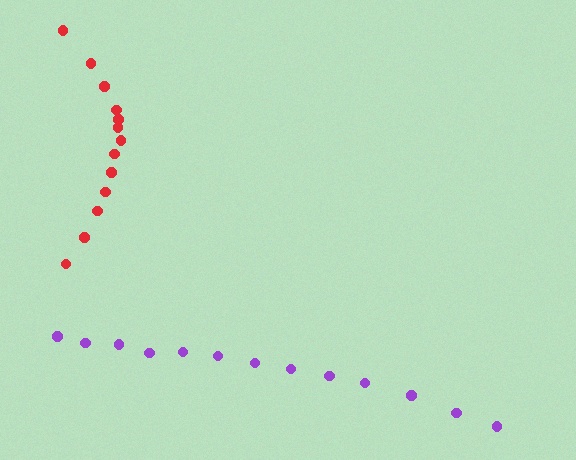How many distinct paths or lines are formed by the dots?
There are 2 distinct paths.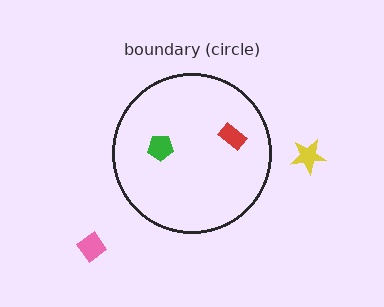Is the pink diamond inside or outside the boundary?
Outside.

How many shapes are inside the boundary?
2 inside, 2 outside.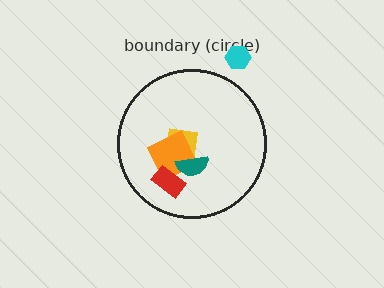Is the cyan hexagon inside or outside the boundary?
Outside.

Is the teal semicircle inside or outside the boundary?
Inside.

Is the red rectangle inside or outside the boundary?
Inside.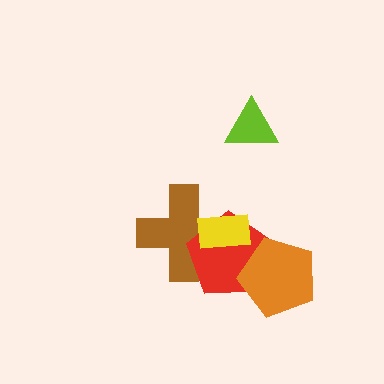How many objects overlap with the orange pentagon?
1 object overlaps with the orange pentagon.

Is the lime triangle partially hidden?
No, no other shape covers it.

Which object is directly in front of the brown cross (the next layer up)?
The red pentagon is directly in front of the brown cross.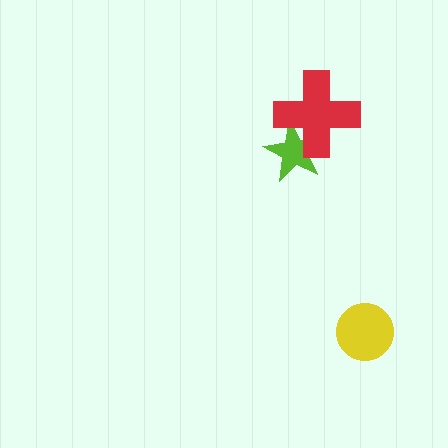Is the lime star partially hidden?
Yes, it is partially covered by another shape.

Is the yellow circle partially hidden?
No, no other shape covers it.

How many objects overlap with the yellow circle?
0 objects overlap with the yellow circle.